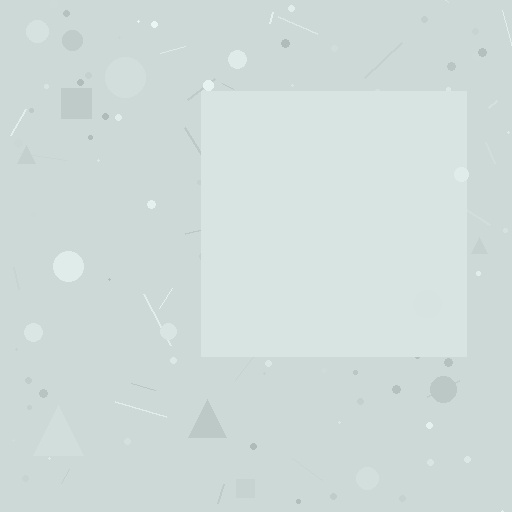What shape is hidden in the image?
A square is hidden in the image.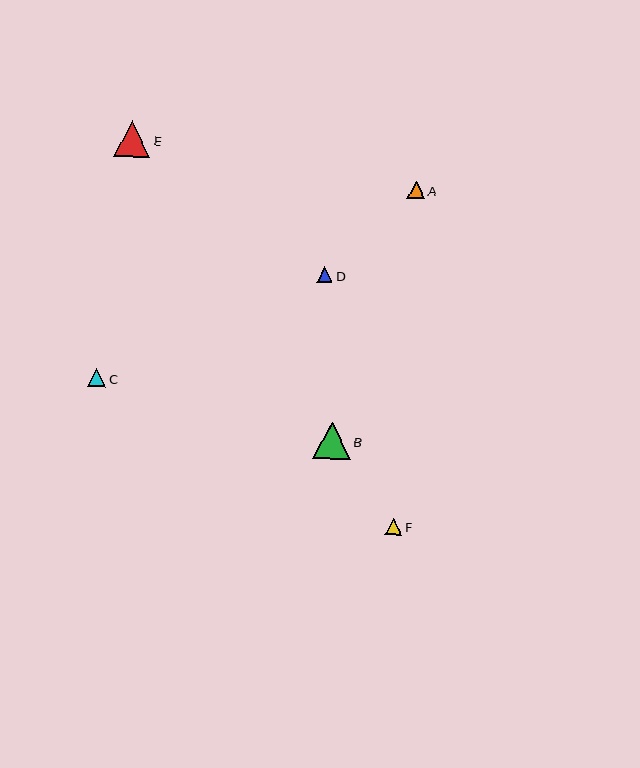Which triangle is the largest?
Triangle B is the largest with a size of approximately 38 pixels.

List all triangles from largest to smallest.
From largest to smallest: B, E, C, A, F, D.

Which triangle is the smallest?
Triangle D is the smallest with a size of approximately 16 pixels.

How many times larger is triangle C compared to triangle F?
Triangle C is approximately 1.1 times the size of triangle F.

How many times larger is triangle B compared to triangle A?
Triangle B is approximately 2.1 times the size of triangle A.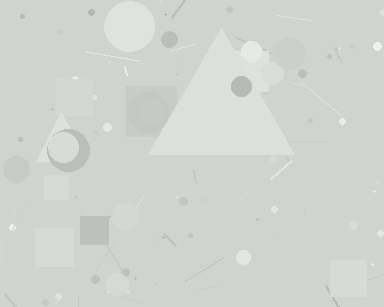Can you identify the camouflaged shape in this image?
The camouflaged shape is a triangle.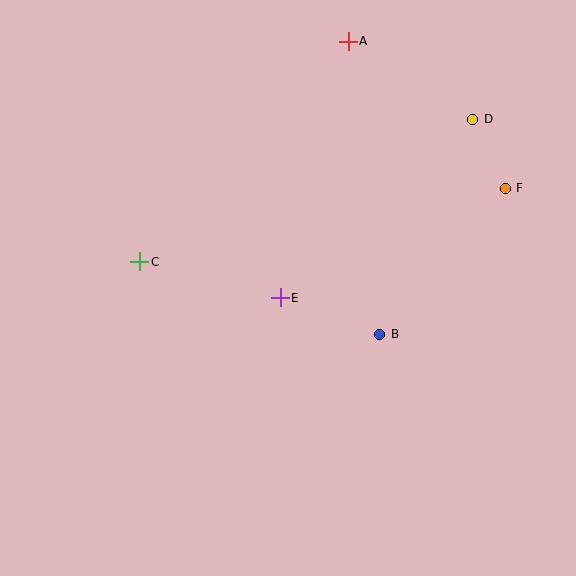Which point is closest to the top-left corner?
Point C is closest to the top-left corner.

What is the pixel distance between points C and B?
The distance between C and B is 251 pixels.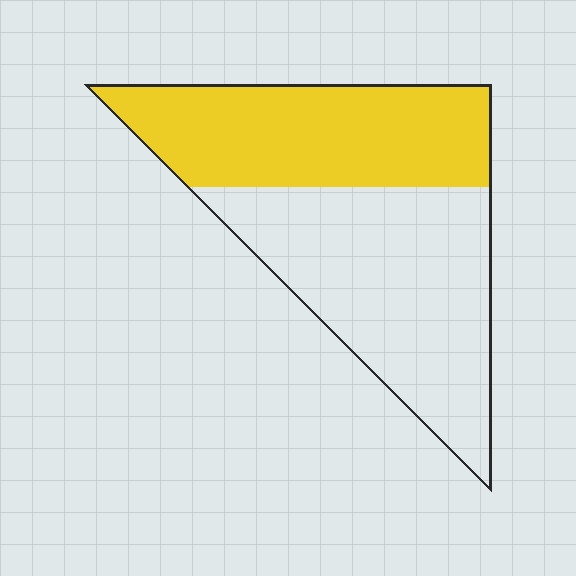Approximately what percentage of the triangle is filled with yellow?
Approximately 45%.